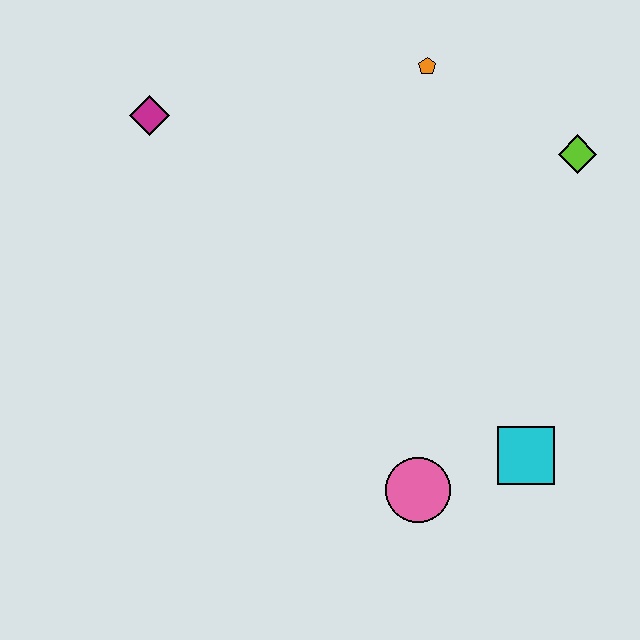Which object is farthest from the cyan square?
The magenta diamond is farthest from the cyan square.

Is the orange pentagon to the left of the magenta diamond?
No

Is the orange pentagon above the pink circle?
Yes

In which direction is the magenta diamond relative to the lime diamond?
The magenta diamond is to the left of the lime diamond.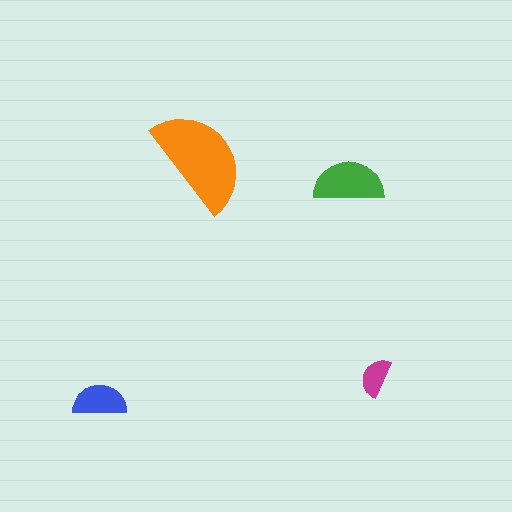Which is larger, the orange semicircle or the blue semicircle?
The orange one.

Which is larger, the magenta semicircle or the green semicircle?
The green one.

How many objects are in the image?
There are 4 objects in the image.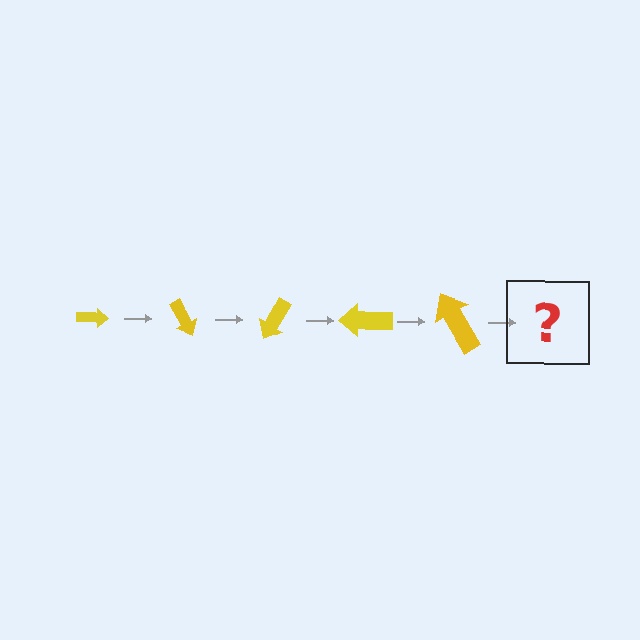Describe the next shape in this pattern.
It should be an arrow, larger than the previous one and rotated 300 degrees from the start.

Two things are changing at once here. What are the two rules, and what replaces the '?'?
The two rules are that the arrow grows larger each step and it rotates 60 degrees each step. The '?' should be an arrow, larger than the previous one and rotated 300 degrees from the start.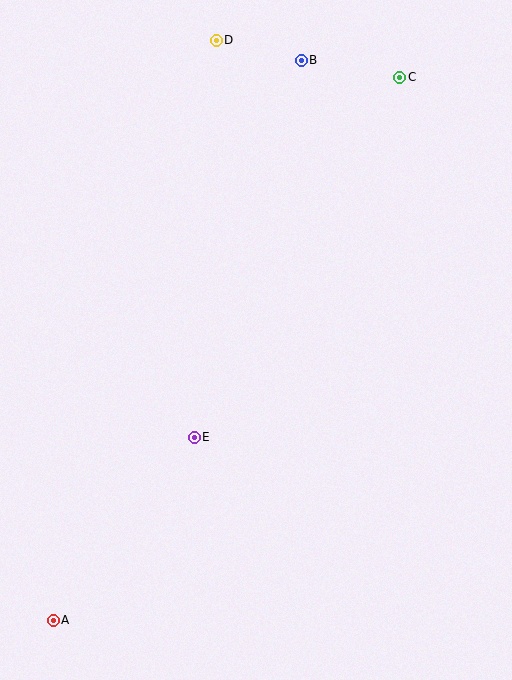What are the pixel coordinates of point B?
Point B is at (301, 60).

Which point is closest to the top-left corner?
Point D is closest to the top-left corner.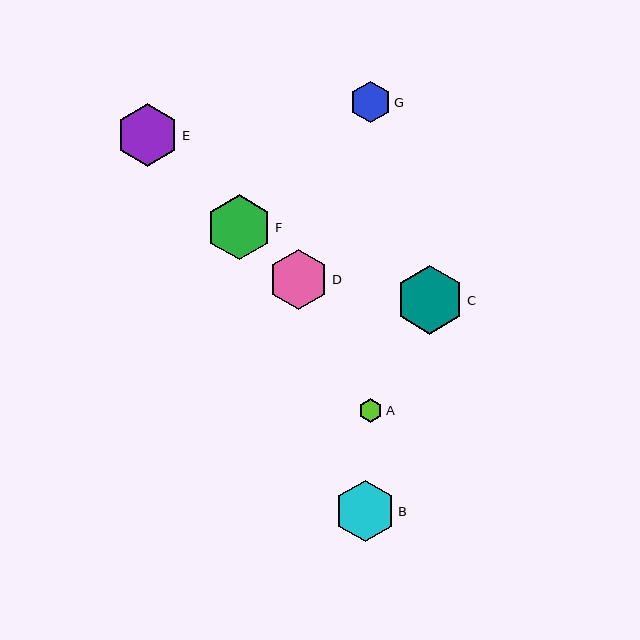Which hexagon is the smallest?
Hexagon A is the smallest with a size of approximately 24 pixels.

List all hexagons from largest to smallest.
From largest to smallest: C, F, E, B, D, G, A.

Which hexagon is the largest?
Hexagon C is the largest with a size of approximately 69 pixels.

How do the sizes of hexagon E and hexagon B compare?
Hexagon E and hexagon B are approximately the same size.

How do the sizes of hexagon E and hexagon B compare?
Hexagon E and hexagon B are approximately the same size.